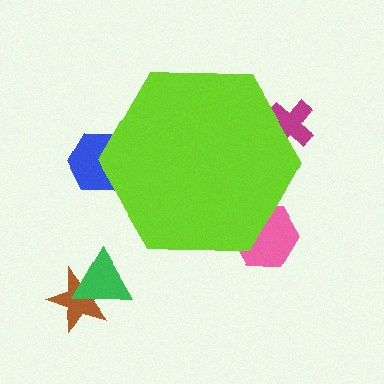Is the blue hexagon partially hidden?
Yes, the blue hexagon is partially hidden behind the lime hexagon.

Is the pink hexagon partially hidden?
Yes, the pink hexagon is partially hidden behind the lime hexagon.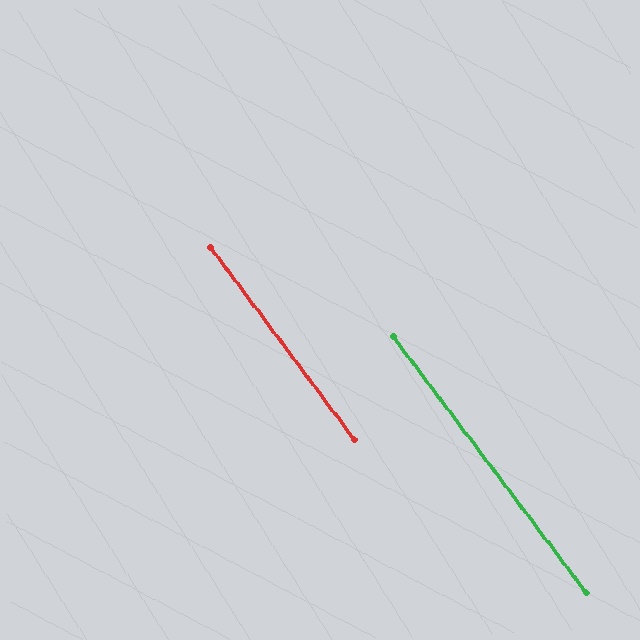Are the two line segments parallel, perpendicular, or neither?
Parallel — their directions differ by only 0.2°.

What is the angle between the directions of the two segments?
Approximately 0 degrees.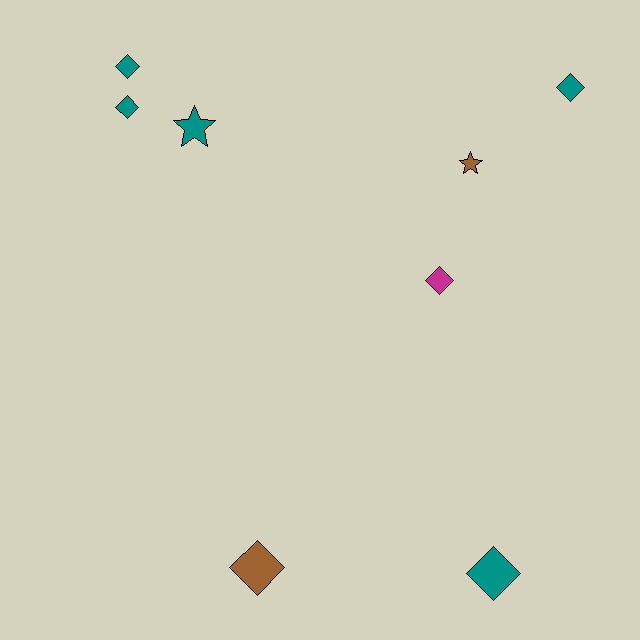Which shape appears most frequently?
Diamond, with 6 objects.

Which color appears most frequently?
Teal, with 5 objects.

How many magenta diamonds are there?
There is 1 magenta diamond.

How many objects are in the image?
There are 8 objects.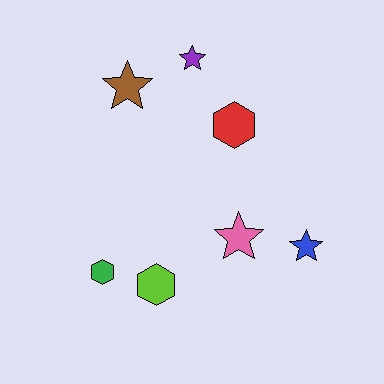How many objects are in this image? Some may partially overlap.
There are 7 objects.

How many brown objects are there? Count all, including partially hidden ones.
There is 1 brown object.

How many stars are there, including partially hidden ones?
There are 4 stars.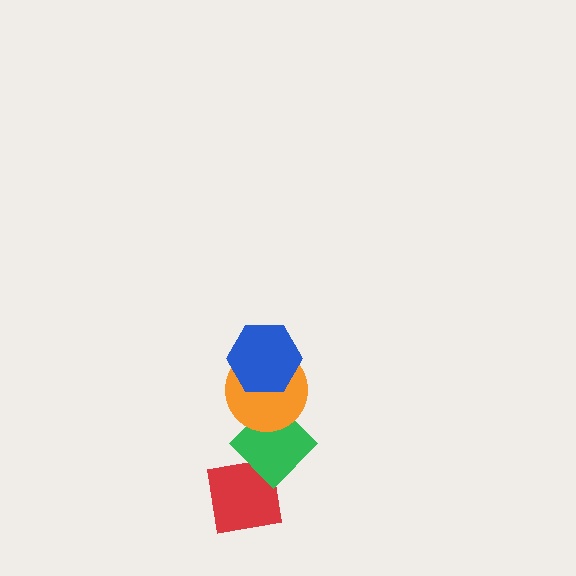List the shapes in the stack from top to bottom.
From top to bottom: the blue hexagon, the orange circle, the green diamond, the red square.